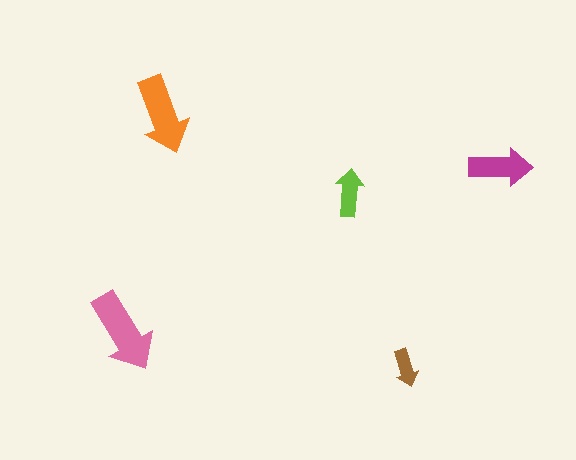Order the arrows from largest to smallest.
the pink one, the orange one, the magenta one, the lime one, the brown one.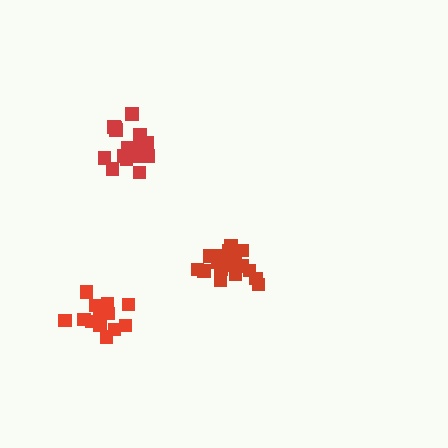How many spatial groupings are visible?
There are 3 spatial groupings.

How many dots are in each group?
Group 1: 19 dots, Group 2: 19 dots, Group 3: 16 dots (54 total).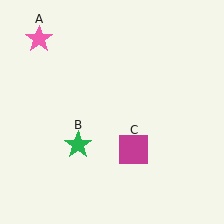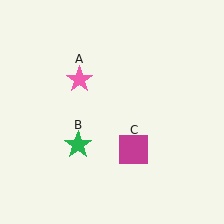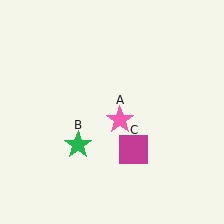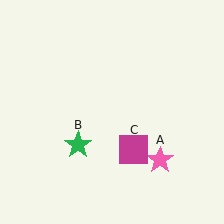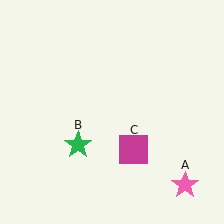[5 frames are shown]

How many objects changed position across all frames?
1 object changed position: pink star (object A).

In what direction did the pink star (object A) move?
The pink star (object A) moved down and to the right.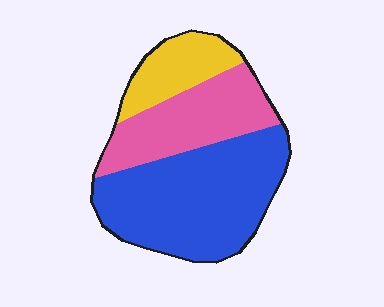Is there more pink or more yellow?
Pink.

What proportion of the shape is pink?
Pink covers about 30% of the shape.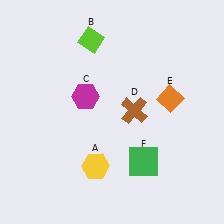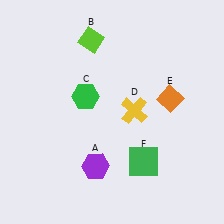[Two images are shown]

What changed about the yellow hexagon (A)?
In Image 1, A is yellow. In Image 2, it changed to purple.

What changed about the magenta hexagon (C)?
In Image 1, C is magenta. In Image 2, it changed to green.